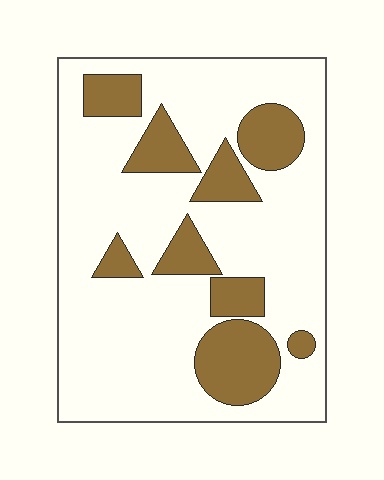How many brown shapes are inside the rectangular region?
9.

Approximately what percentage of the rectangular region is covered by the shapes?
Approximately 25%.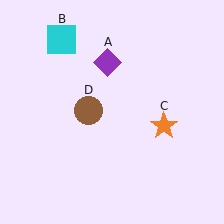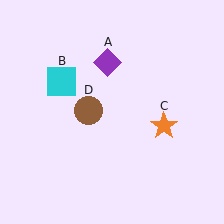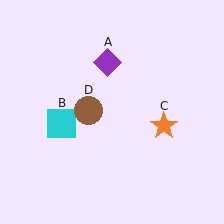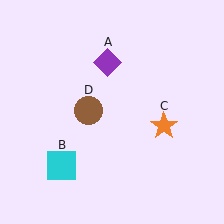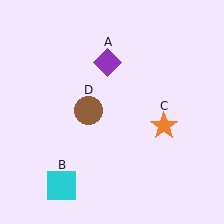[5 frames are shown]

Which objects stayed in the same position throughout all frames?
Purple diamond (object A) and orange star (object C) and brown circle (object D) remained stationary.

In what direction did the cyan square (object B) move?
The cyan square (object B) moved down.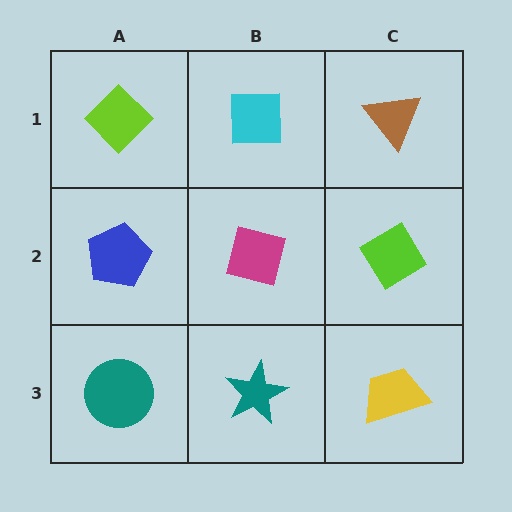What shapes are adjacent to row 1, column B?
A magenta square (row 2, column B), a lime diamond (row 1, column A), a brown triangle (row 1, column C).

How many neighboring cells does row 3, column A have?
2.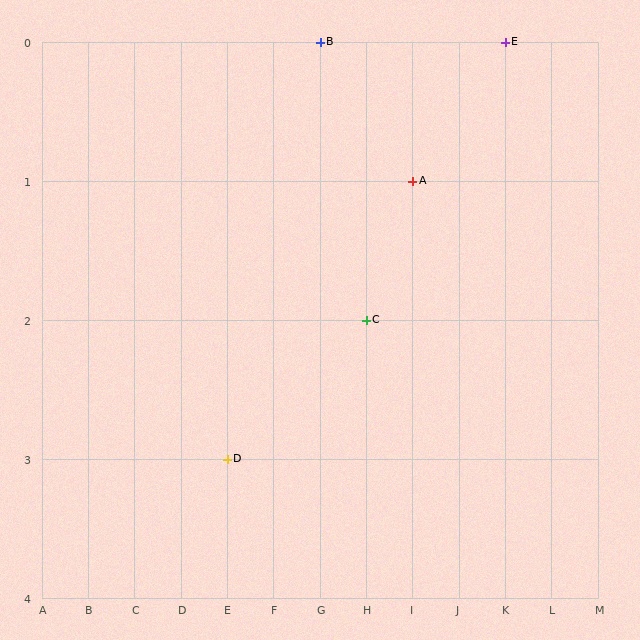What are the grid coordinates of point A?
Point A is at grid coordinates (I, 1).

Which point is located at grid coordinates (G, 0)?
Point B is at (G, 0).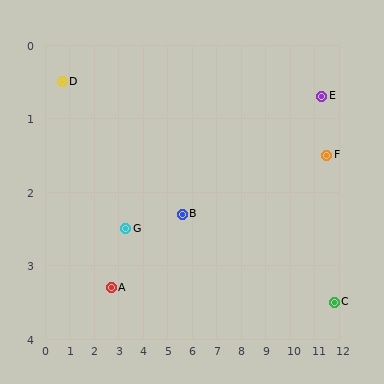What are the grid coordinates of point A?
Point A is at approximately (2.7, 3.3).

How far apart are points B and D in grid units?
Points B and D are about 5.2 grid units apart.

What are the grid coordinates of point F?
Point F is at approximately (11.5, 1.5).